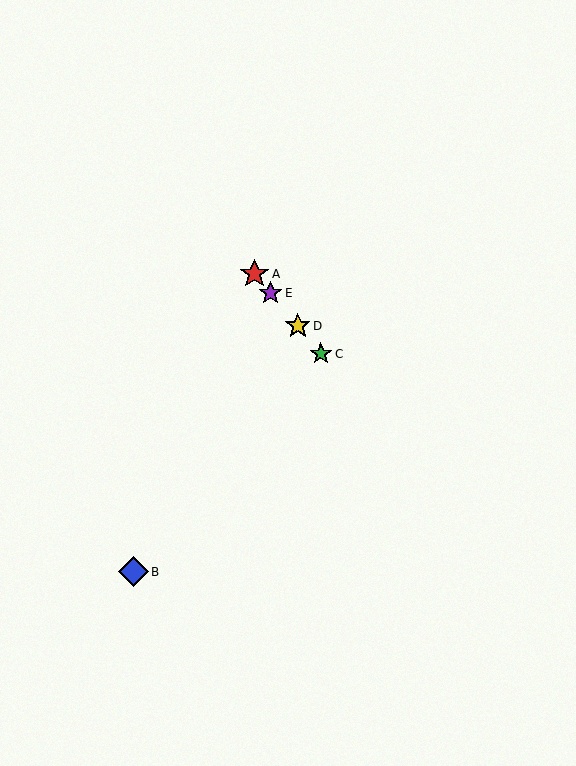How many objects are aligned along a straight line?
4 objects (A, C, D, E) are aligned along a straight line.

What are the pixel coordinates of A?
Object A is at (254, 274).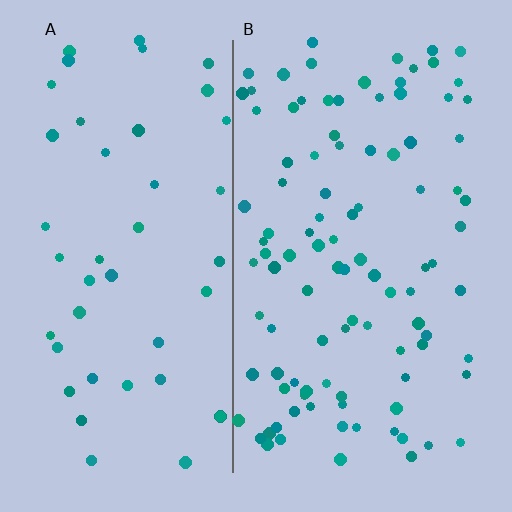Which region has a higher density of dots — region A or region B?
B (the right).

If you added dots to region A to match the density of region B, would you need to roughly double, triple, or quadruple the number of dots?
Approximately double.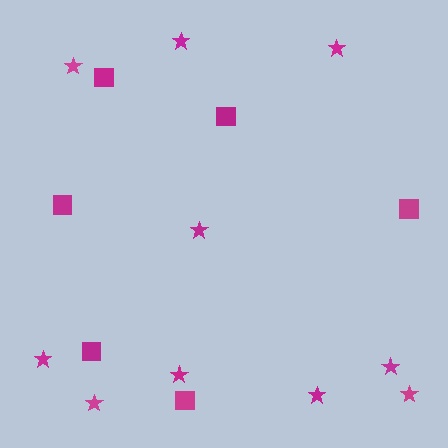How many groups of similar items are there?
There are 2 groups: one group of squares (6) and one group of stars (10).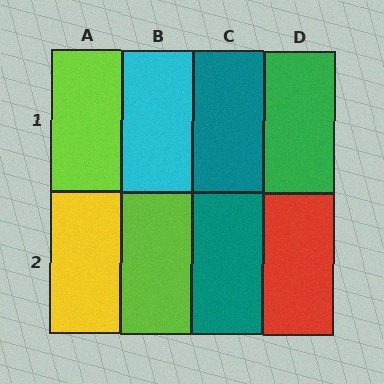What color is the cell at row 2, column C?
Teal.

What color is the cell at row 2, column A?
Yellow.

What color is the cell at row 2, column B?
Lime.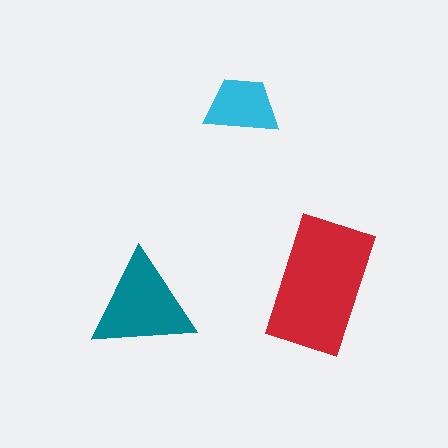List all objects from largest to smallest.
The red rectangle, the teal triangle, the cyan trapezoid.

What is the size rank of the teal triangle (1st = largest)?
2nd.